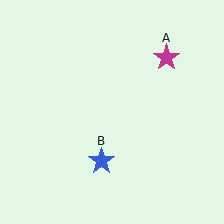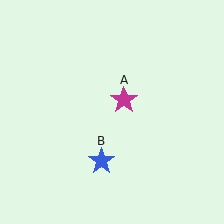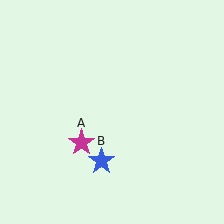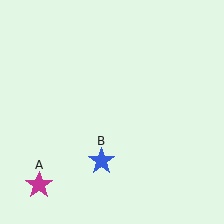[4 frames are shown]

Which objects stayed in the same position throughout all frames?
Blue star (object B) remained stationary.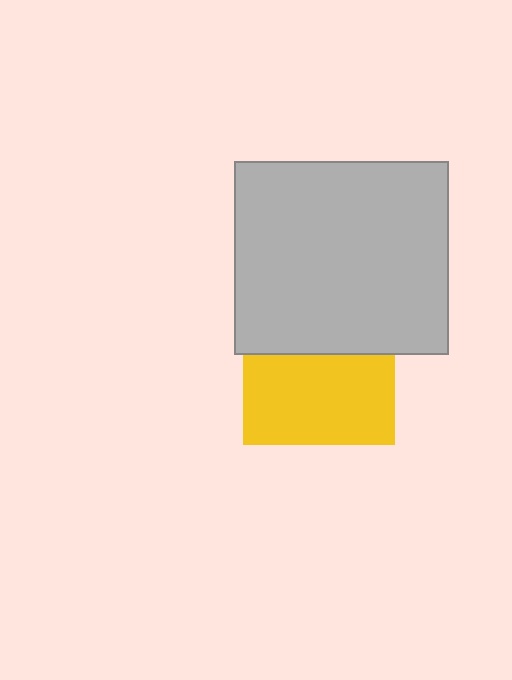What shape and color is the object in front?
The object in front is a light gray rectangle.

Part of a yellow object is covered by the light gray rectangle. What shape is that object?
It is a square.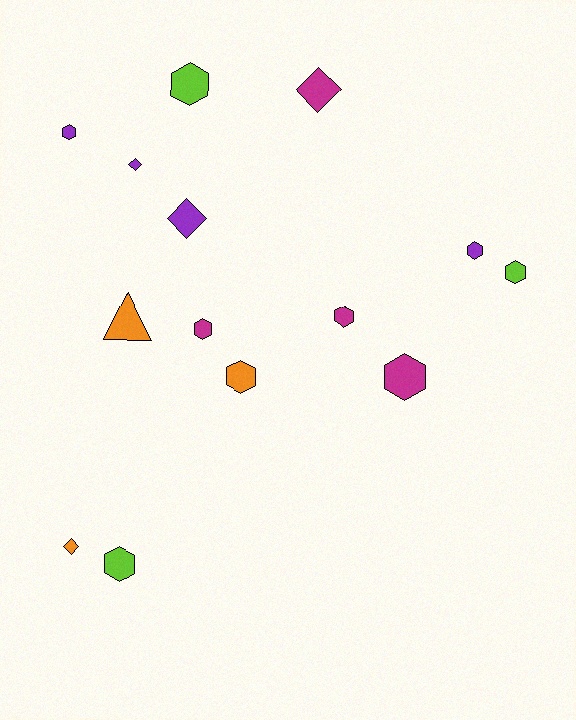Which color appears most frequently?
Magenta, with 4 objects.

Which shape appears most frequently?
Hexagon, with 9 objects.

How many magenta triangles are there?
There are no magenta triangles.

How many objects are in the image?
There are 14 objects.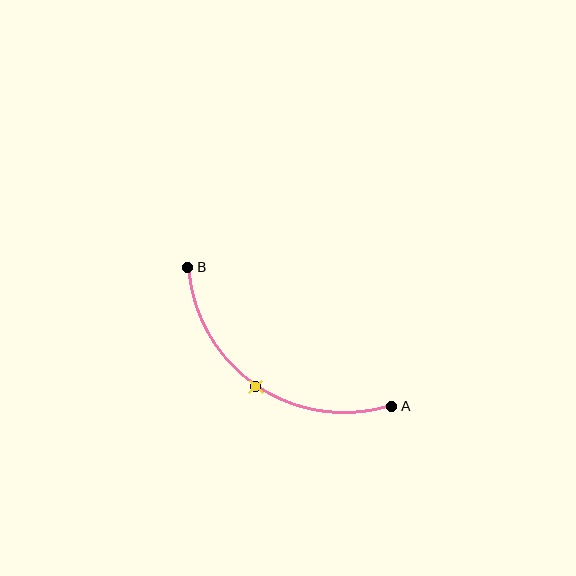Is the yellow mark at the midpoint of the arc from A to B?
Yes. The yellow mark lies on the arc at equal arc-length from both A and B — it is the arc midpoint.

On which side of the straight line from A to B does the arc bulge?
The arc bulges below and to the left of the straight line connecting A and B.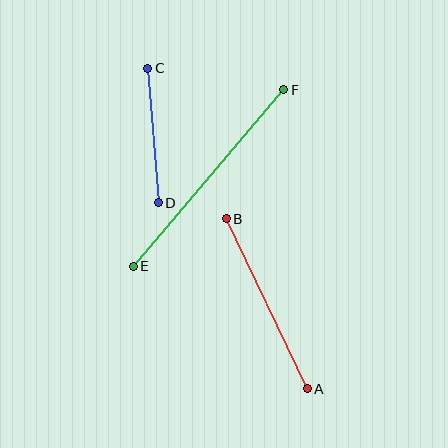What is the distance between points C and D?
The distance is approximately 135 pixels.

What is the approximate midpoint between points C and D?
The midpoint is at approximately (153, 135) pixels.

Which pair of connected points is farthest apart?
Points E and F are farthest apart.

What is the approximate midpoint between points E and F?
The midpoint is at approximately (208, 178) pixels.